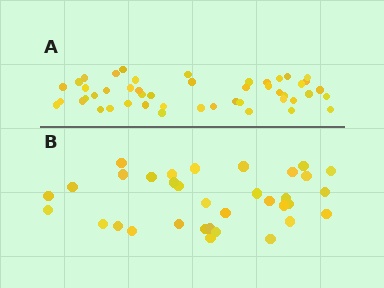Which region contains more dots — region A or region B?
Region A (the top region) has more dots.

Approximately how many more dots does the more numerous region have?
Region A has approximately 15 more dots than region B.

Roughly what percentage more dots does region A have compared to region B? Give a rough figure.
About 40% more.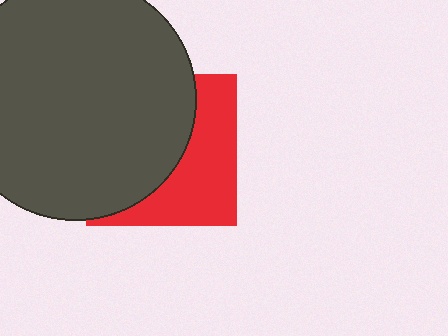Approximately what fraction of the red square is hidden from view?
Roughly 57% of the red square is hidden behind the dark gray circle.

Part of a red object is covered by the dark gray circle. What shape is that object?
It is a square.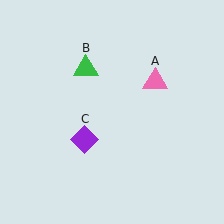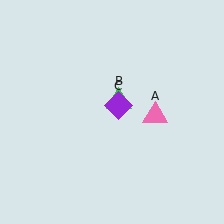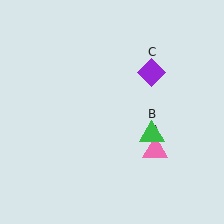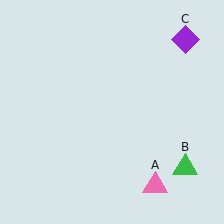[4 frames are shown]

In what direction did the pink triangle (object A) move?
The pink triangle (object A) moved down.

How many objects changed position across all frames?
3 objects changed position: pink triangle (object A), green triangle (object B), purple diamond (object C).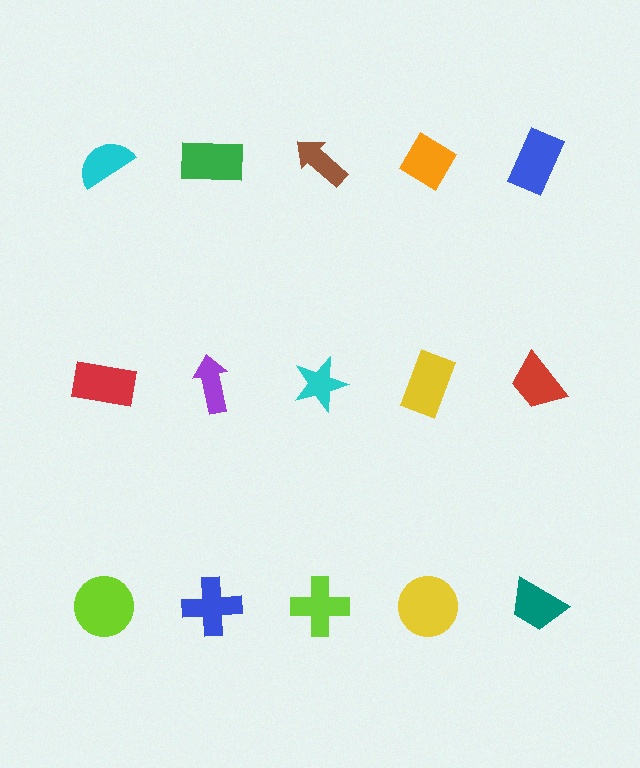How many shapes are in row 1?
5 shapes.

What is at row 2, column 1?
A red rectangle.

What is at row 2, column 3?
A cyan star.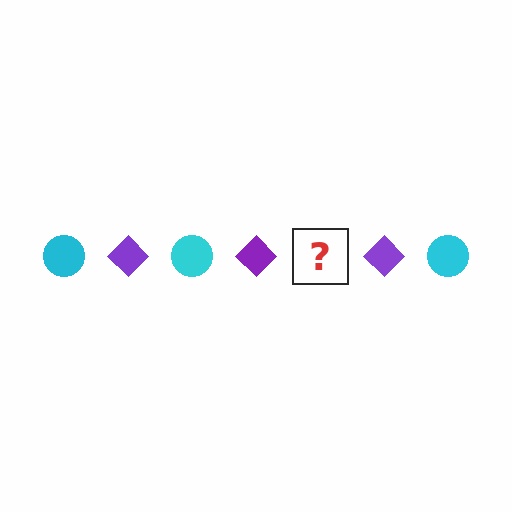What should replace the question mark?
The question mark should be replaced with a cyan circle.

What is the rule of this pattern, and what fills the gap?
The rule is that the pattern alternates between cyan circle and purple diamond. The gap should be filled with a cyan circle.